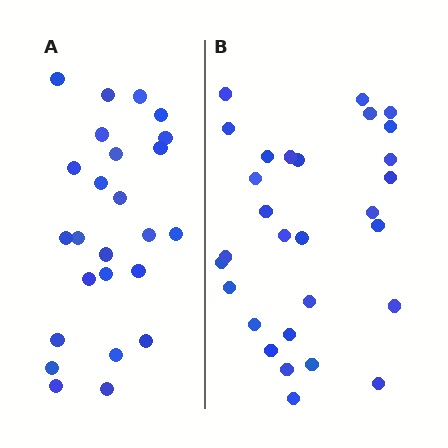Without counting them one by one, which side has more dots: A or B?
Region B (the right region) has more dots.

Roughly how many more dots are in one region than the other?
Region B has about 4 more dots than region A.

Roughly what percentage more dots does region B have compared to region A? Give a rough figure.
About 15% more.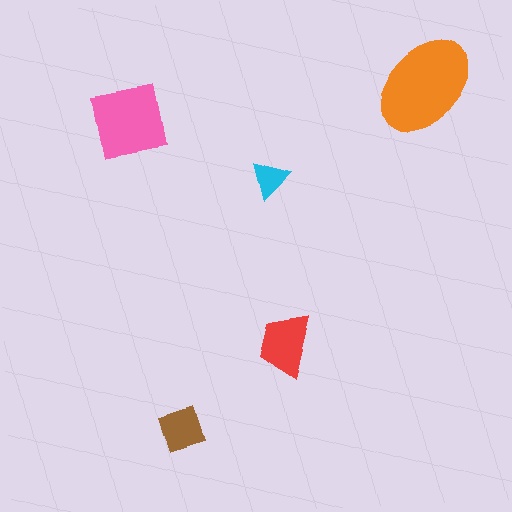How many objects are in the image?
There are 5 objects in the image.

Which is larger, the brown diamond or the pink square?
The pink square.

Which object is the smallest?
The cyan triangle.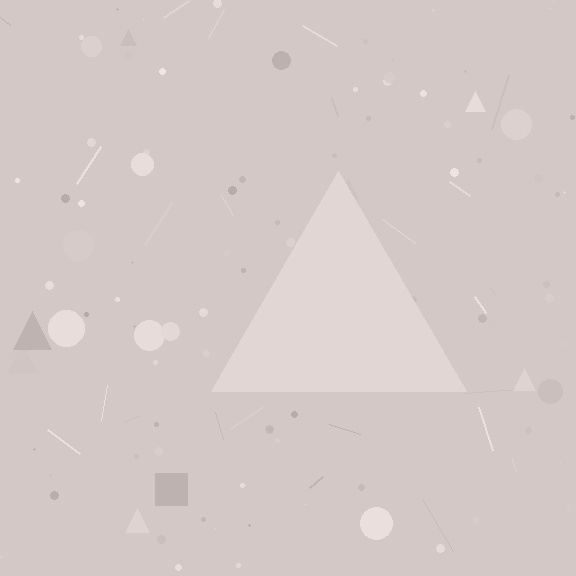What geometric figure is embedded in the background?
A triangle is embedded in the background.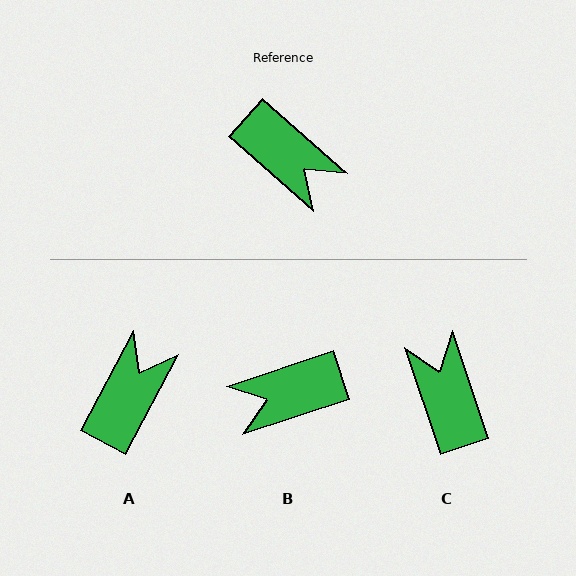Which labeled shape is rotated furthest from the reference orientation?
C, about 150 degrees away.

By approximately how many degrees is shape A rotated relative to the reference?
Approximately 104 degrees counter-clockwise.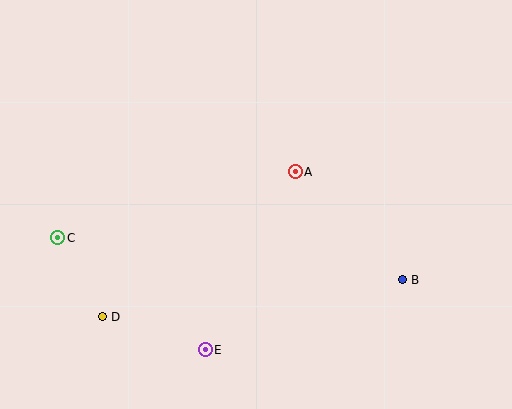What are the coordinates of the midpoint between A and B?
The midpoint between A and B is at (349, 226).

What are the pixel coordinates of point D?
Point D is at (102, 317).